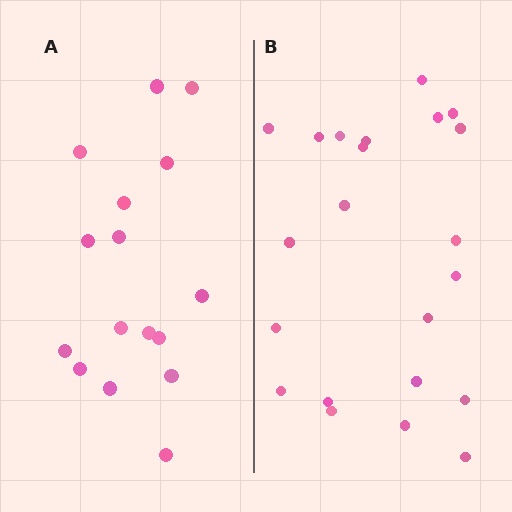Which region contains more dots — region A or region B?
Region B (the right region) has more dots.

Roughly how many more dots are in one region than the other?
Region B has about 6 more dots than region A.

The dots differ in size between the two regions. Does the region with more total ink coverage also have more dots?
No. Region A has more total ink coverage because its dots are larger, but region B actually contains more individual dots. Total area can be misleading — the number of items is what matters here.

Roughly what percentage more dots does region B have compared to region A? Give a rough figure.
About 40% more.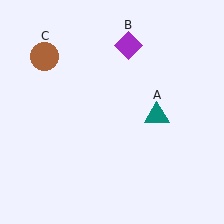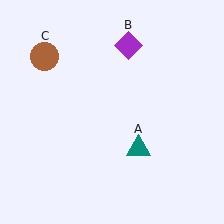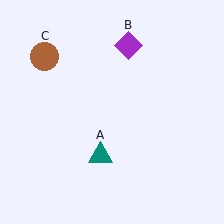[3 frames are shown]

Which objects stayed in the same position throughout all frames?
Purple diamond (object B) and brown circle (object C) remained stationary.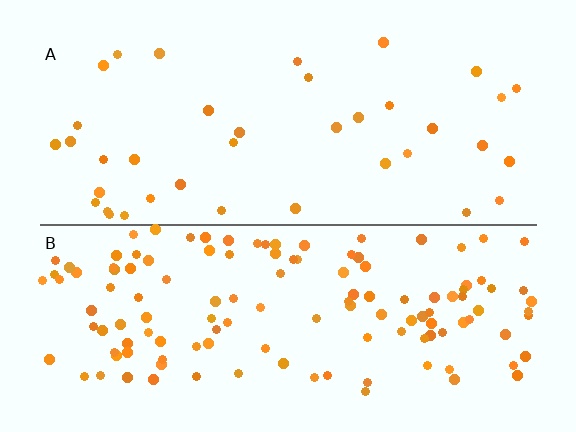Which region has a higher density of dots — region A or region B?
B (the bottom).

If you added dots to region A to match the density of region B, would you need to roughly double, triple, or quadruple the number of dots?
Approximately triple.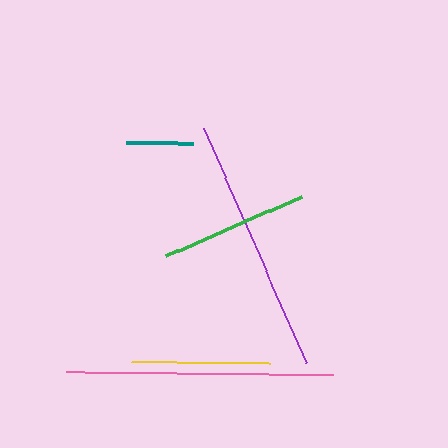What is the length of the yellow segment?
The yellow segment is approximately 138 pixels long.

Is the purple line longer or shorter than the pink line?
The pink line is longer than the purple line.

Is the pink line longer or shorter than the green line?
The pink line is longer than the green line.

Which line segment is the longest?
The pink line is the longest at approximately 267 pixels.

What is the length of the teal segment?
The teal segment is approximately 68 pixels long.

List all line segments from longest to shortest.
From longest to shortest: pink, purple, green, yellow, teal.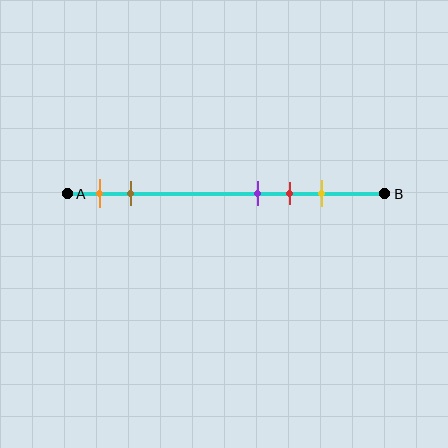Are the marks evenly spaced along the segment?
No, the marks are not evenly spaced.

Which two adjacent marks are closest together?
The purple and red marks are the closest adjacent pair.